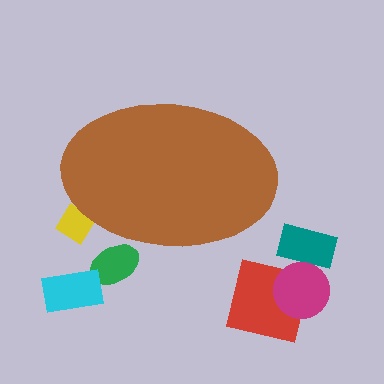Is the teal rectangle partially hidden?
No, the teal rectangle is fully visible.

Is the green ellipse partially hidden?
Yes, the green ellipse is partially hidden behind the brown ellipse.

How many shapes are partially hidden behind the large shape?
2 shapes are partially hidden.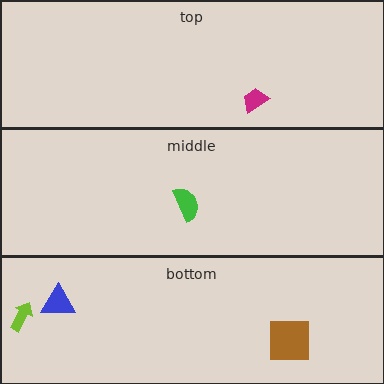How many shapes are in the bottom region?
3.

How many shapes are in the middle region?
1.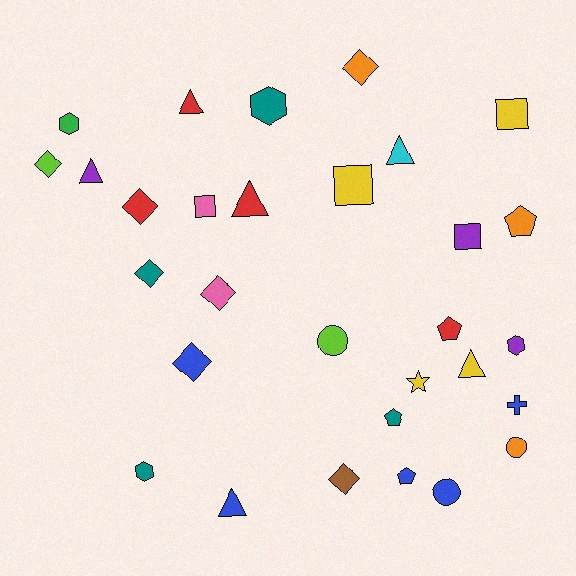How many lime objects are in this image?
There are 2 lime objects.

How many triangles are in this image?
There are 6 triangles.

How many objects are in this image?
There are 30 objects.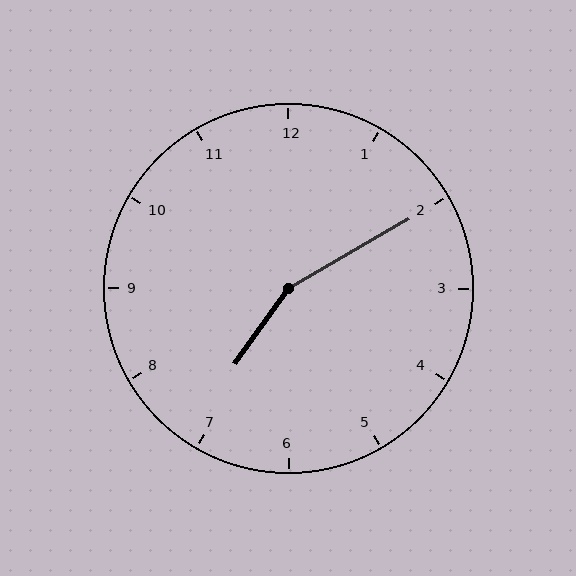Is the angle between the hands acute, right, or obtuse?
It is obtuse.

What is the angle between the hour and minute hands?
Approximately 155 degrees.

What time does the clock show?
7:10.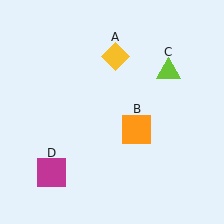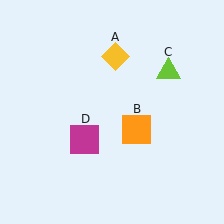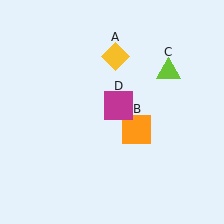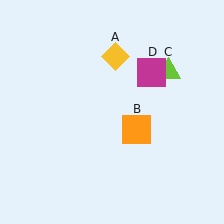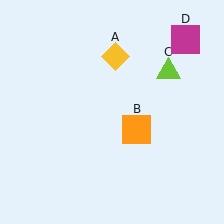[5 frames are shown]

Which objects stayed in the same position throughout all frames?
Yellow diamond (object A) and orange square (object B) and lime triangle (object C) remained stationary.